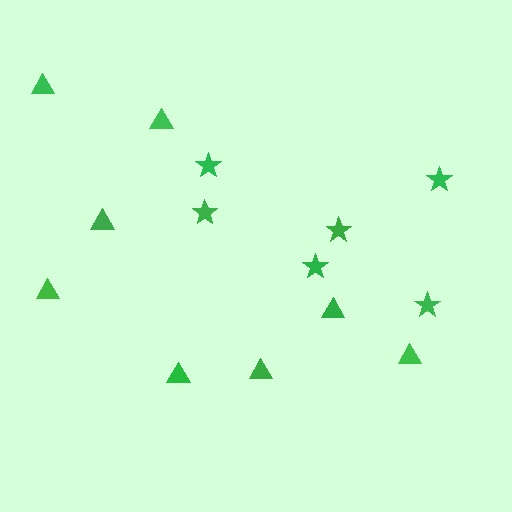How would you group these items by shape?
There are 2 groups: one group of triangles (8) and one group of stars (6).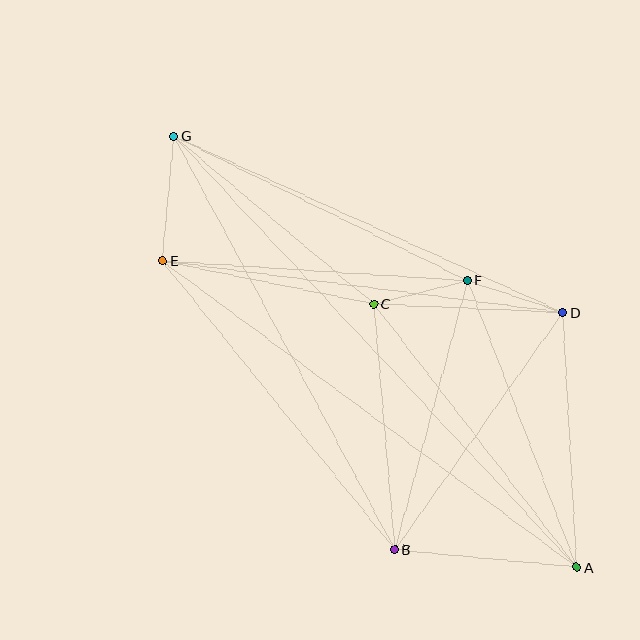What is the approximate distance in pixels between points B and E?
The distance between B and E is approximately 370 pixels.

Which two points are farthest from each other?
Points A and G are farthest from each other.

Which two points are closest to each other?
Points C and F are closest to each other.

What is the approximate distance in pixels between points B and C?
The distance between B and C is approximately 246 pixels.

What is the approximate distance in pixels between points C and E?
The distance between C and E is approximately 215 pixels.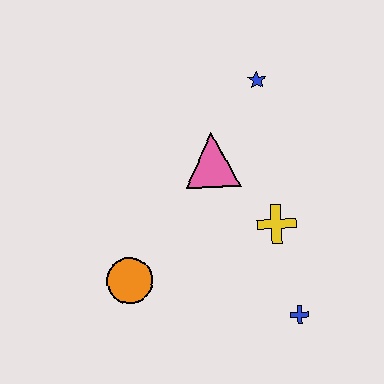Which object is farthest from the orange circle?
The blue star is farthest from the orange circle.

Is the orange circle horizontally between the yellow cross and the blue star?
No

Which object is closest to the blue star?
The pink triangle is closest to the blue star.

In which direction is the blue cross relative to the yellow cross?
The blue cross is below the yellow cross.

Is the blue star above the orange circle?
Yes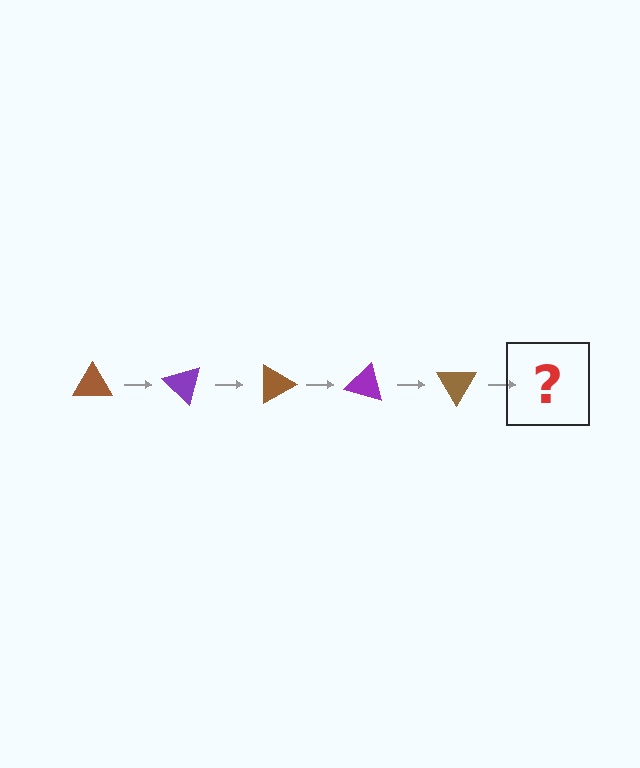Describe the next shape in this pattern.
It should be a purple triangle, rotated 225 degrees from the start.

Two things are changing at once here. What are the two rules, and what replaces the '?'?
The two rules are that it rotates 45 degrees each step and the color cycles through brown and purple. The '?' should be a purple triangle, rotated 225 degrees from the start.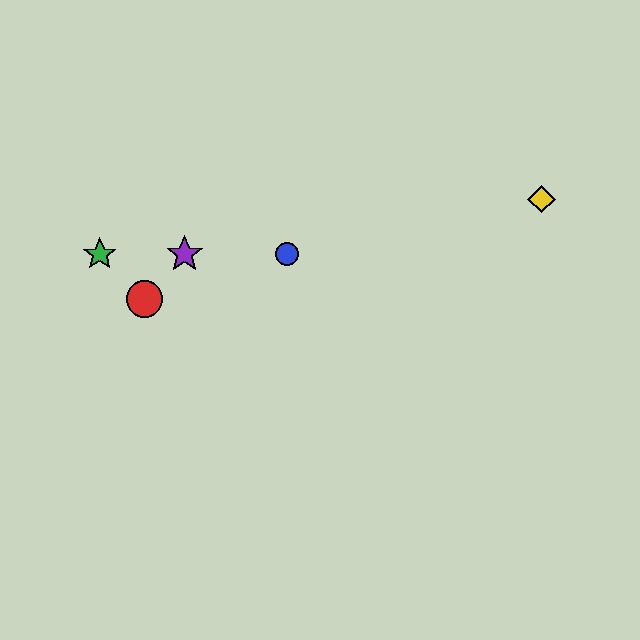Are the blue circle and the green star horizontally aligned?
Yes, both are at y≈254.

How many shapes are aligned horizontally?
3 shapes (the blue circle, the green star, the purple star) are aligned horizontally.